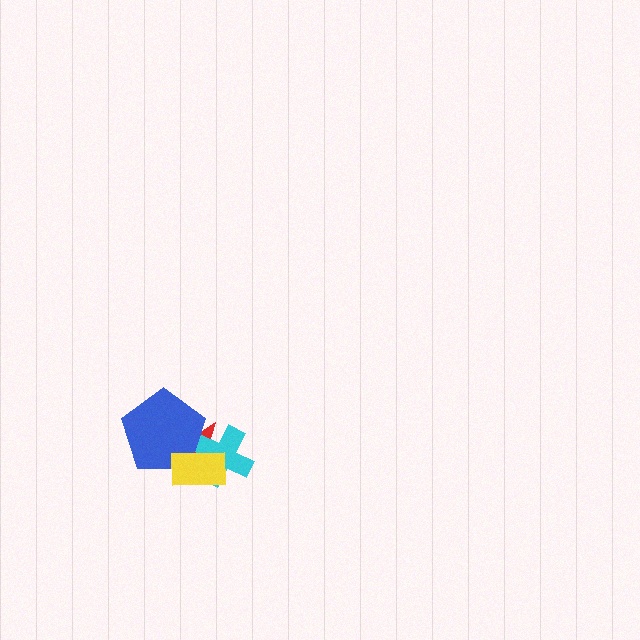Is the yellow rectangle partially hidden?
No, no other shape covers it.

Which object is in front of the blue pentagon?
The yellow rectangle is in front of the blue pentagon.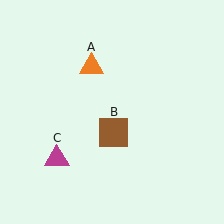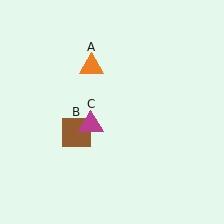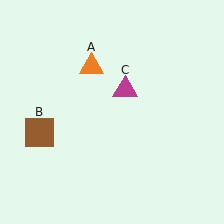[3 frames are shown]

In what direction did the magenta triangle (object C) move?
The magenta triangle (object C) moved up and to the right.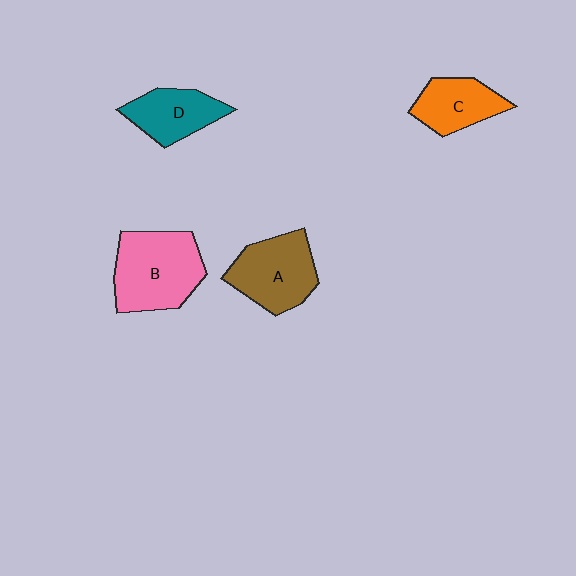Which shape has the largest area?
Shape B (pink).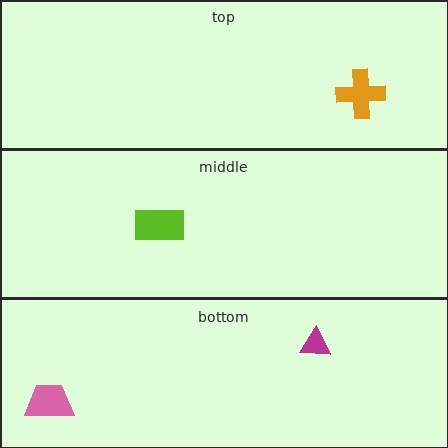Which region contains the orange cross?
The top region.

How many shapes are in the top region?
1.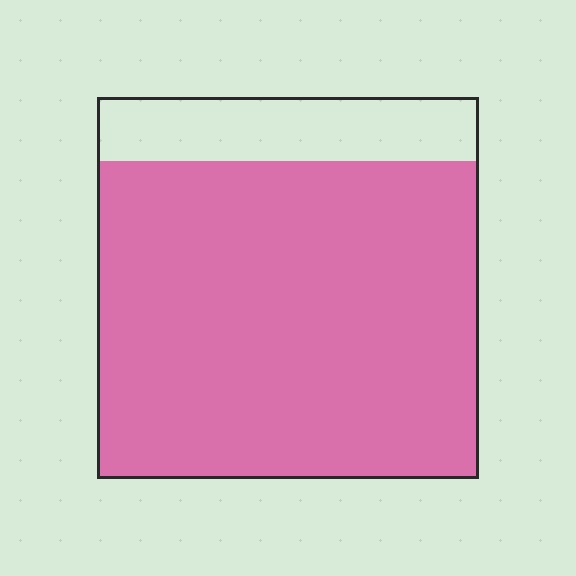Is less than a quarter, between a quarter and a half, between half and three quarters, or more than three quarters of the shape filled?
More than three quarters.